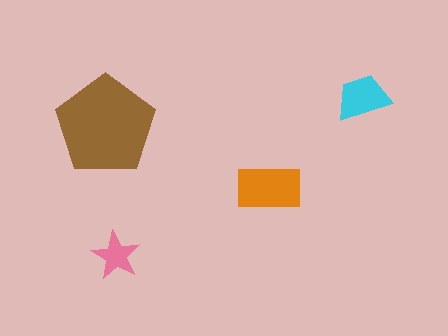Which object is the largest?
The brown pentagon.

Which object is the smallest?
The pink star.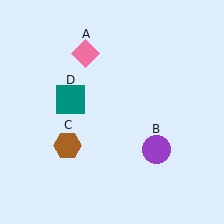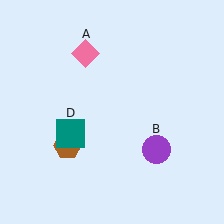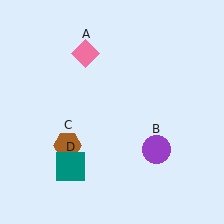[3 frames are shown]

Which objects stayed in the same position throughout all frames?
Pink diamond (object A) and purple circle (object B) and brown hexagon (object C) remained stationary.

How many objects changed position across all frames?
1 object changed position: teal square (object D).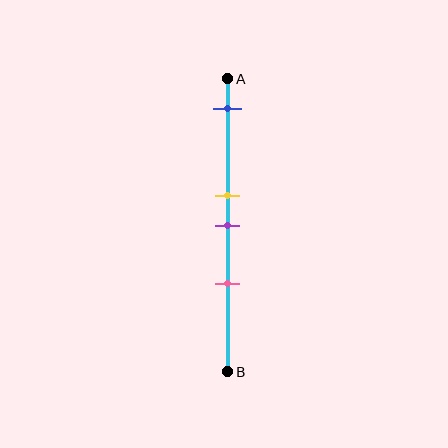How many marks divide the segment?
There are 4 marks dividing the segment.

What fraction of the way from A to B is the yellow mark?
The yellow mark is approximately 40% (0.4) of the way from A to B.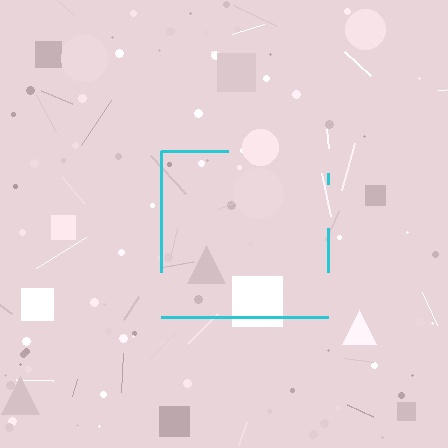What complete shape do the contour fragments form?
The contour fragments form a square.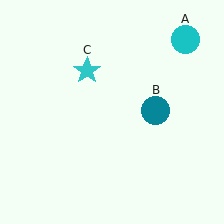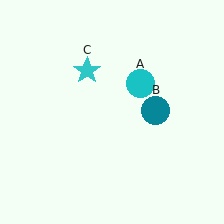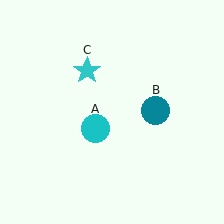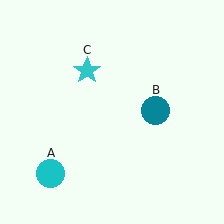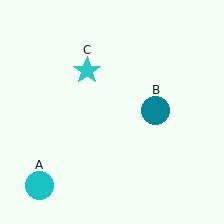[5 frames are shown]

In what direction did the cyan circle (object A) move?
The cyan circle (object A) moved down and to the left.